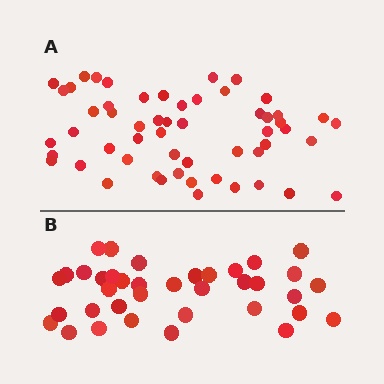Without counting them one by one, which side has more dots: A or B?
Region A (the top region) has more dots.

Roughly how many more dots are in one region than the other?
Region A has approximately 20 more dots than region B.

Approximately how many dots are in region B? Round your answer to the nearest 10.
About 40 dots. (The exact count is 37, which rounds to 40.)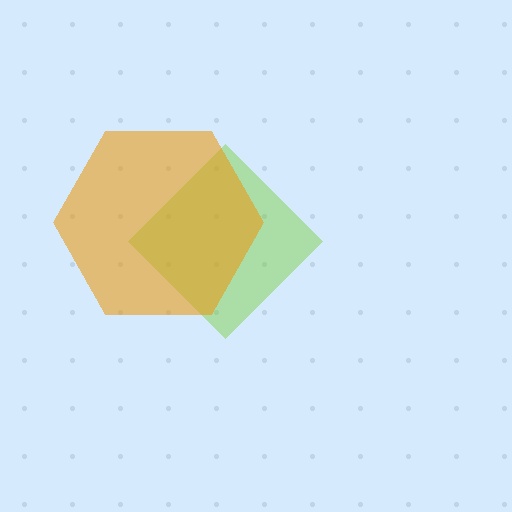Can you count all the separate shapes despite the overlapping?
Yes, there are 2 separate shapes.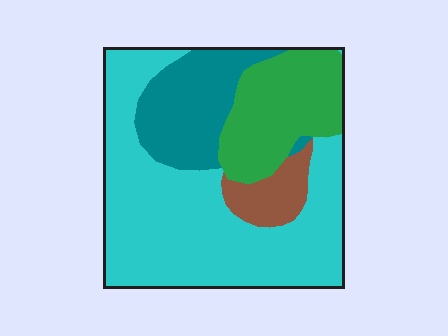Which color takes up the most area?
Cyan, at roughly 55%.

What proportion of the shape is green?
Green covers about 20% of the shape.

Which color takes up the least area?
Brown, at roughly 5%.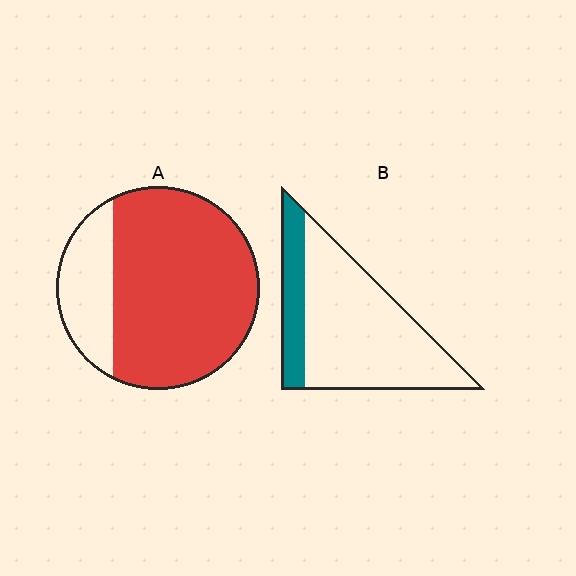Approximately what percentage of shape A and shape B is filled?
A is approximately 75% and B is approximately 20%.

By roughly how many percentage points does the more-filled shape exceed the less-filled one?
By roughly 55 percentage points (A over B).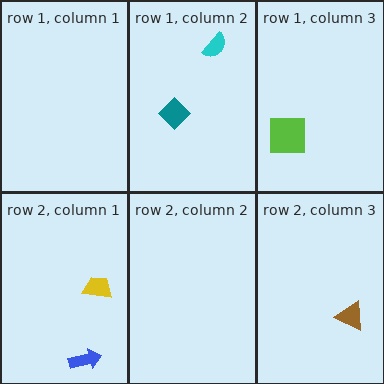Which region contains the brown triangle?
The row 2, column 3 region.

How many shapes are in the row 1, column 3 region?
1.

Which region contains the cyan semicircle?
The row 1, column 2 region.